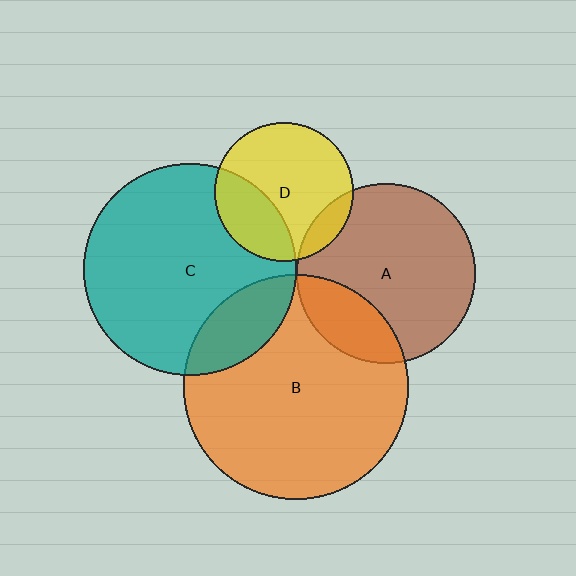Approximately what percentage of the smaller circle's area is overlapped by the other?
Approximately 20%.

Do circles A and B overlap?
Yes.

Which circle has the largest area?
Circle B (orange).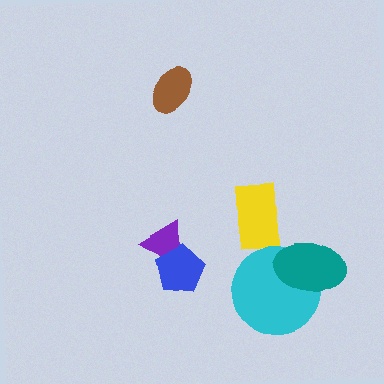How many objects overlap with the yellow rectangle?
0 objects overlap with the yellow rectangle.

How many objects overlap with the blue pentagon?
1 object overlaps with the blue pentagon.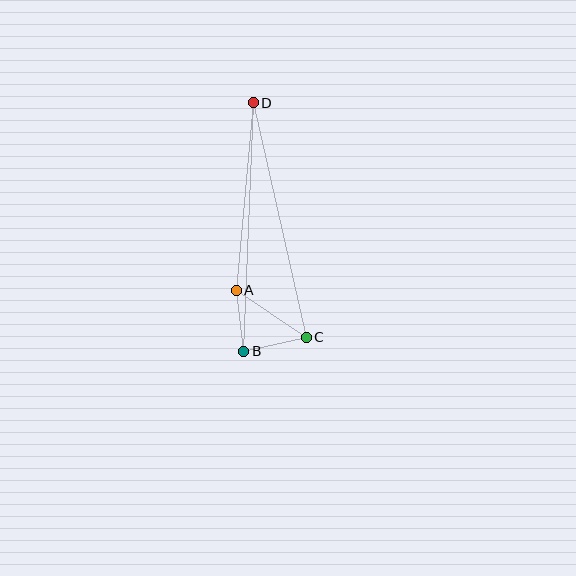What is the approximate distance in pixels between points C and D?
The distance between C and D is approximately 240 pixels.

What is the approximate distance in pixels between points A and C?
The distance between A and C is approximately 85 pixels.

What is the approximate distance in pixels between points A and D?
The distance between A and D is approximately 188 pixels.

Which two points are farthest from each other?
Points B and D are farthest from each other.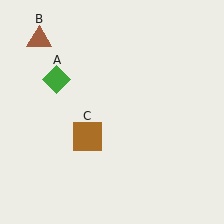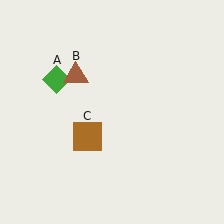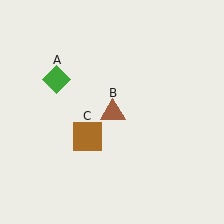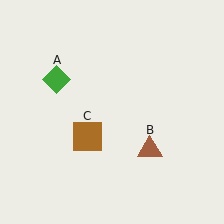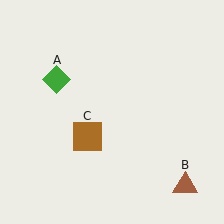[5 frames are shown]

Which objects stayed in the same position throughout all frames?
Green diamond (object A) and brown square (object C) remained stationary.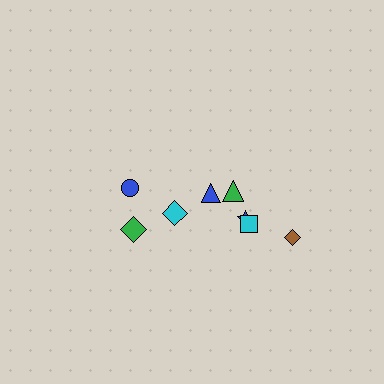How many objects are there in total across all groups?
There are 8 objects.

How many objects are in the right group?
There are 5 objects.